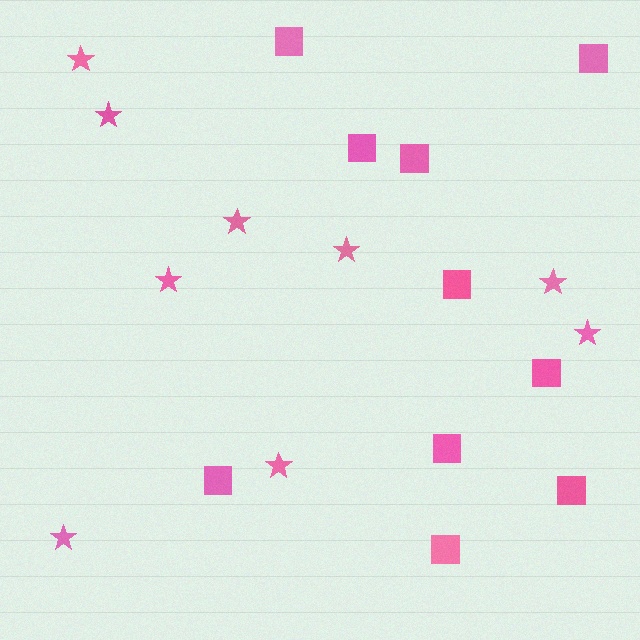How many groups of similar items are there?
There are 2 groups: one group of squares (10) and one group of stars (9).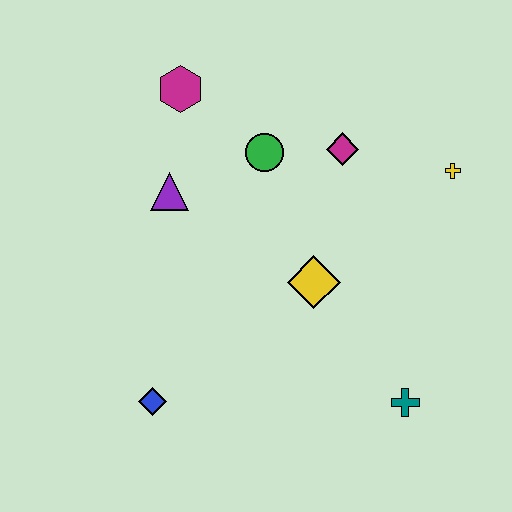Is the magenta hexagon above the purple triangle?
Yes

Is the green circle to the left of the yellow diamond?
Yes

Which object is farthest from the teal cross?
The magenta hexagon is farthest from the teal cross.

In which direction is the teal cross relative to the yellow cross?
The teal cross is below the yellow cross.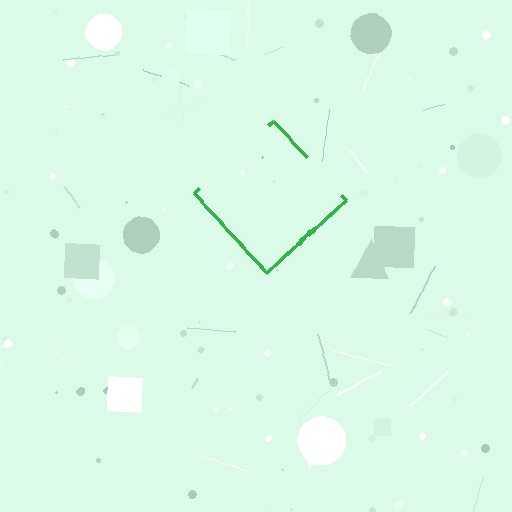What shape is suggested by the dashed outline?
The dashed outline suggests a diamond.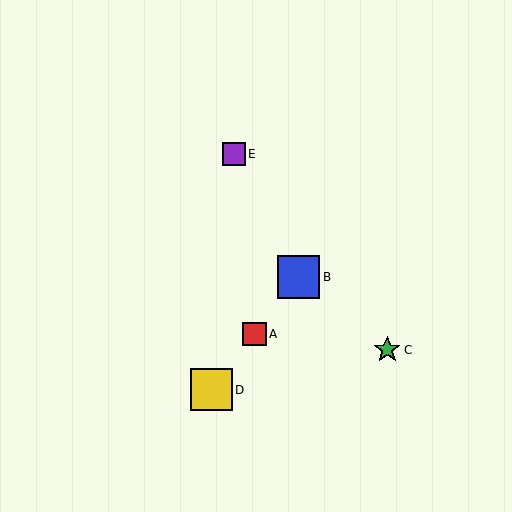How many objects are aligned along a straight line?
3 objects (A, B, D) are aligned along a straight line.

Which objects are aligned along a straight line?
Objects A, B, D are aligned along a straight line.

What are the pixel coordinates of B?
Object B is at (298, 277).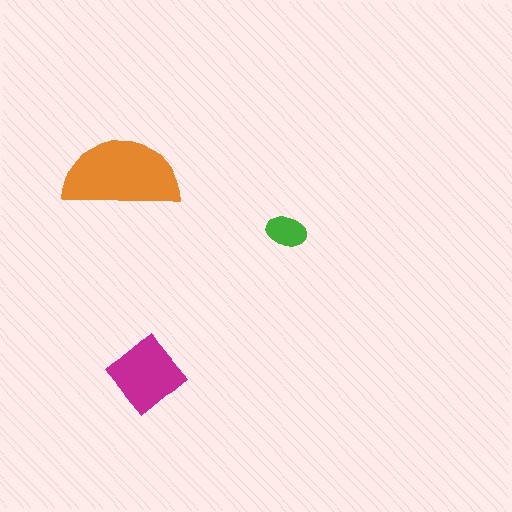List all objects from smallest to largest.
The green ellipse, the magenta diamond, the orange semicircle.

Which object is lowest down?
The magenta diamond is bottommost.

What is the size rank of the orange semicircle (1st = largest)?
1st.